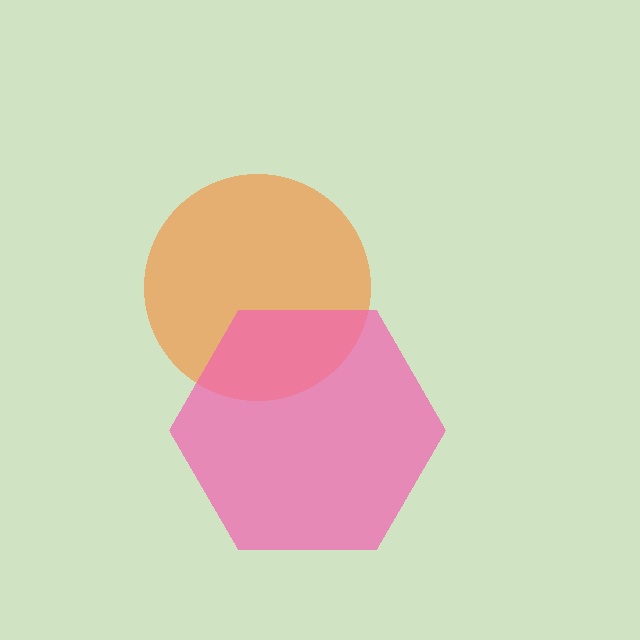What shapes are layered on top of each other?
The layered shapes are: an orange circle, a pink hexagon.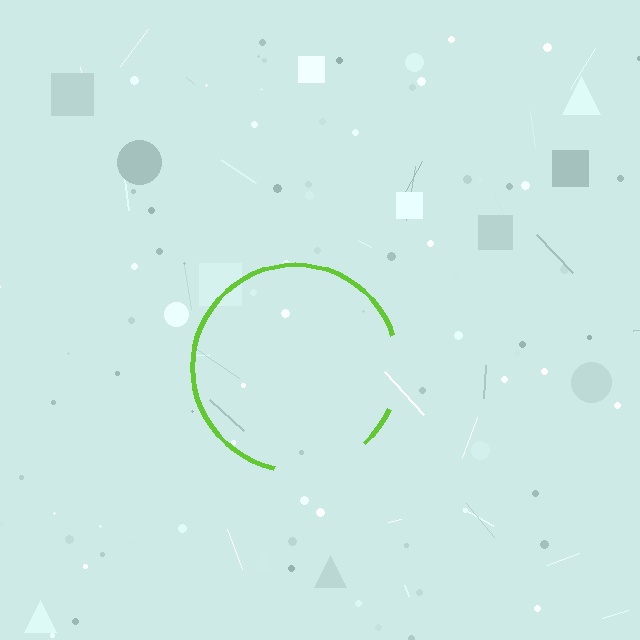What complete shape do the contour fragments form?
The contour fragments form a circle.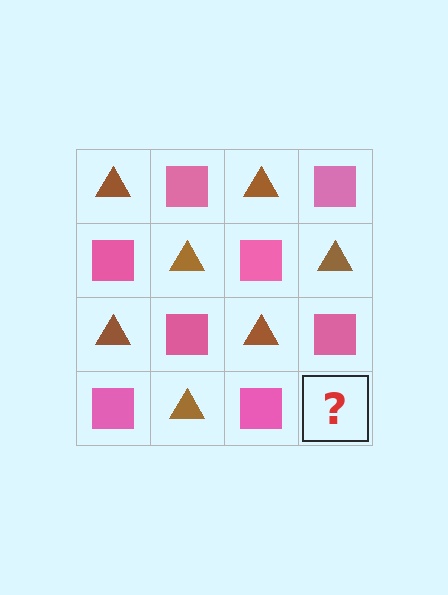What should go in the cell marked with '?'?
The missing cell should contain a brown triangle.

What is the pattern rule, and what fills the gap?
The rule is that it alternates brown triangle and pink square in a checkerboard pattern. The gap should be filled with a brown triangle.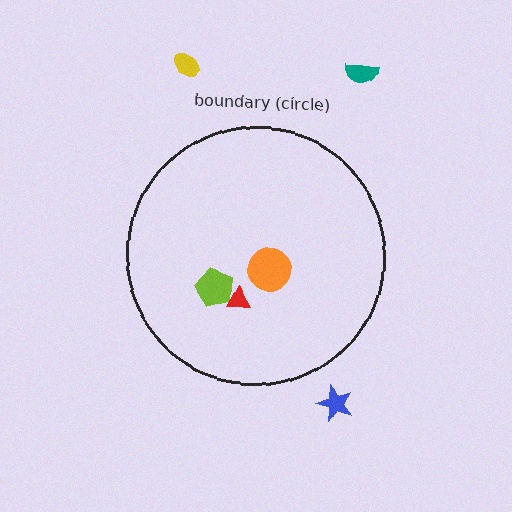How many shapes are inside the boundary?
3 inside, 3 outside.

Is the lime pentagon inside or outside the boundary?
Inside.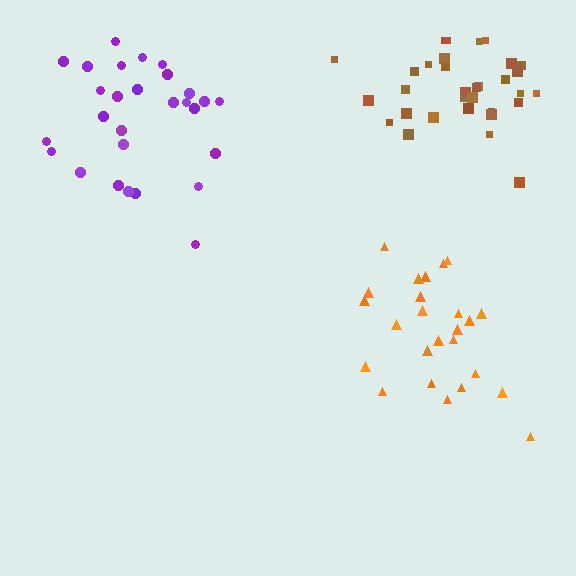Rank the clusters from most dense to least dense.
brown, purple, orange.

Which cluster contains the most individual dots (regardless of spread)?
Brown (32).